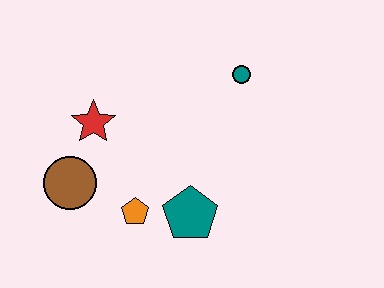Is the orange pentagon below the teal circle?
Yes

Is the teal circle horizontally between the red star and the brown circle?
No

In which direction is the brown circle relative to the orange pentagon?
The brown circle is to the left of the orange pentagon.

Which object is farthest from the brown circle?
The teal circle is farthest from the brown circle.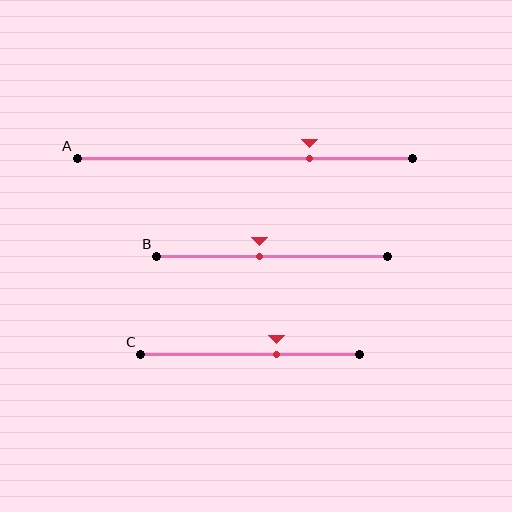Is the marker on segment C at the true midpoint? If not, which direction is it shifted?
No, the marker on segment C is shifted to the right by about 12% of the segment length.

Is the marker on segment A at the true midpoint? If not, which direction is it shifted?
No, the marker on segment A is shifted to the right by about 19% of the segment length.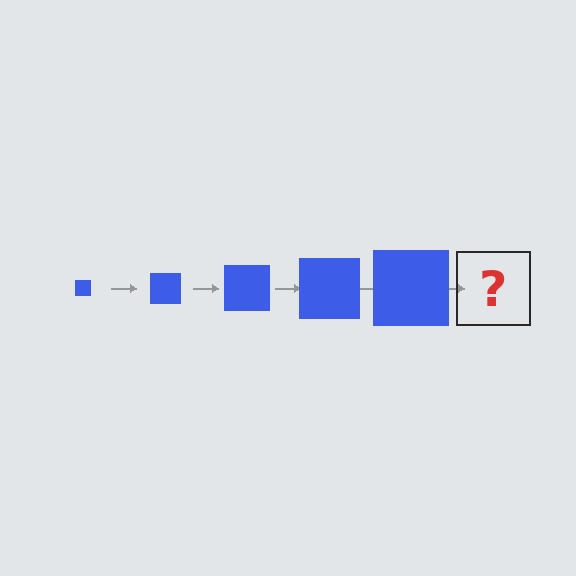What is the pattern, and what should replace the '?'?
The pattern is that the square gets progressively larger each step. The '?' should be a blue square, larger than the previous one.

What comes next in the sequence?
The next element should be a blue square, larger than the previous one.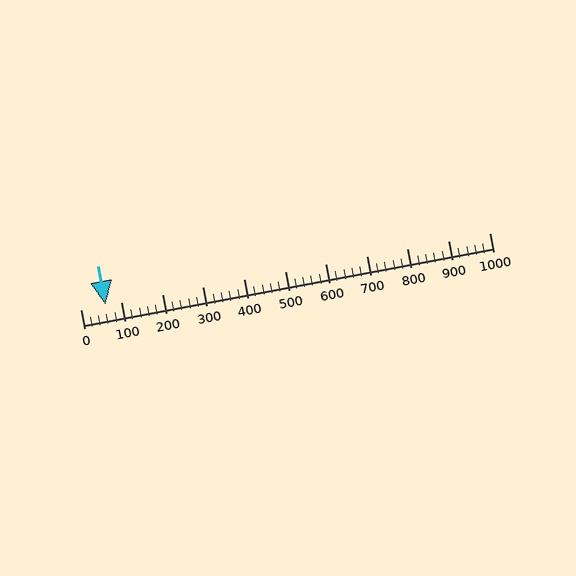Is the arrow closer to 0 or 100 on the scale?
The arrow is closer to 100.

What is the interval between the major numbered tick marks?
The major tick marks are spaced 100 units apart.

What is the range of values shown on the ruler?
The ruler shows values from 0 to 1000.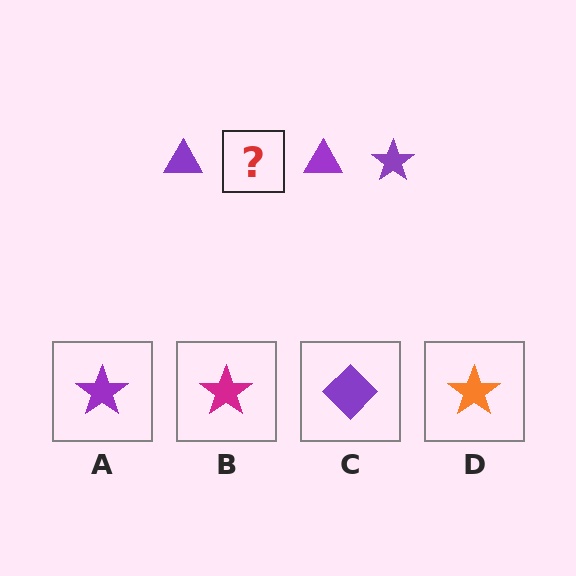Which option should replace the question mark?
Option A.